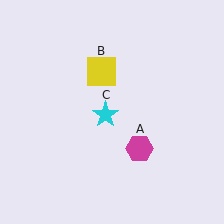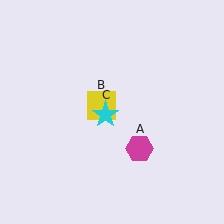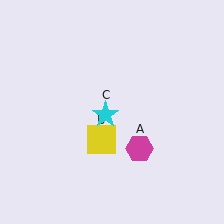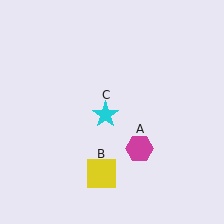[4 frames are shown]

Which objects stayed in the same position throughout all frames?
Magenta hexagon (object A) and cyan star (object C) remained stationary.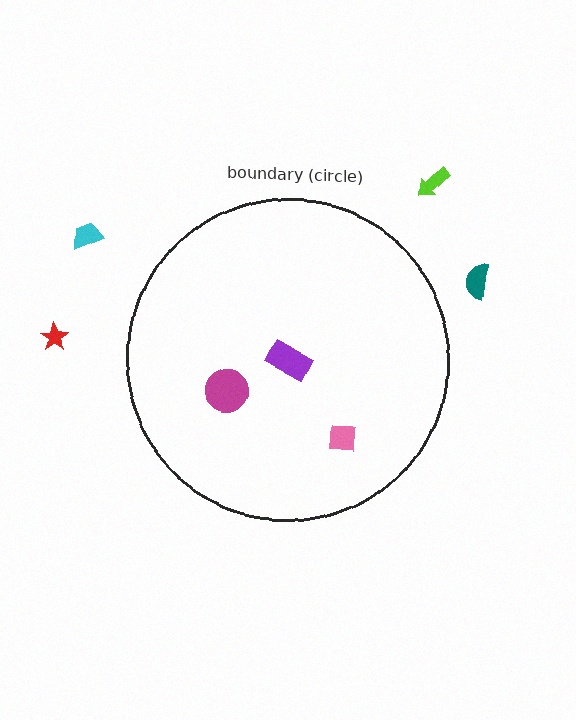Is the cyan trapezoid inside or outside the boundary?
Outside.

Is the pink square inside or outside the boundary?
Inside.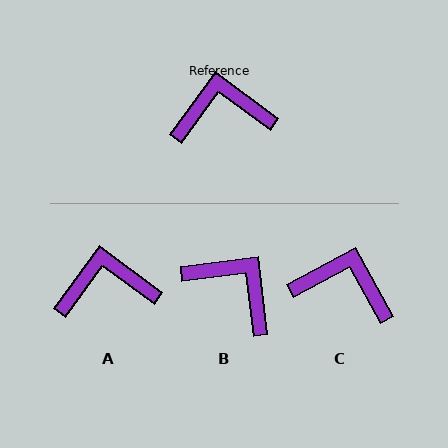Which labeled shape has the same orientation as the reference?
A.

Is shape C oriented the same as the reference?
No, it is off by about 25 degrees.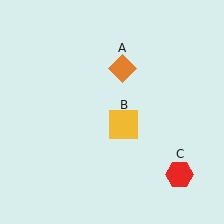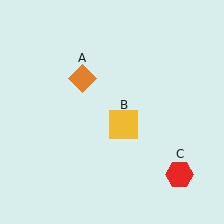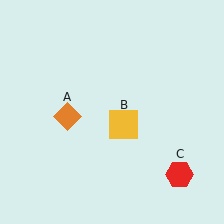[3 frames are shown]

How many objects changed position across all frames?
1 object changed position: orange diamond (object A).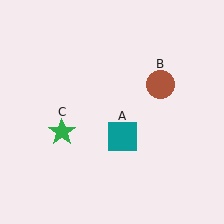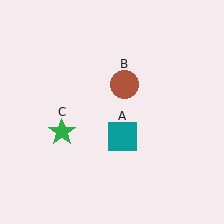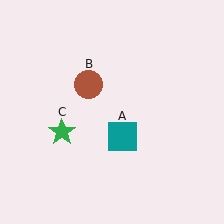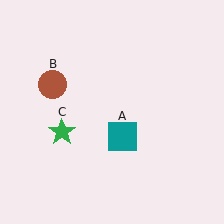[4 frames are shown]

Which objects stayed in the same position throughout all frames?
Teal square (object A) and green star (object C) remained stationary.